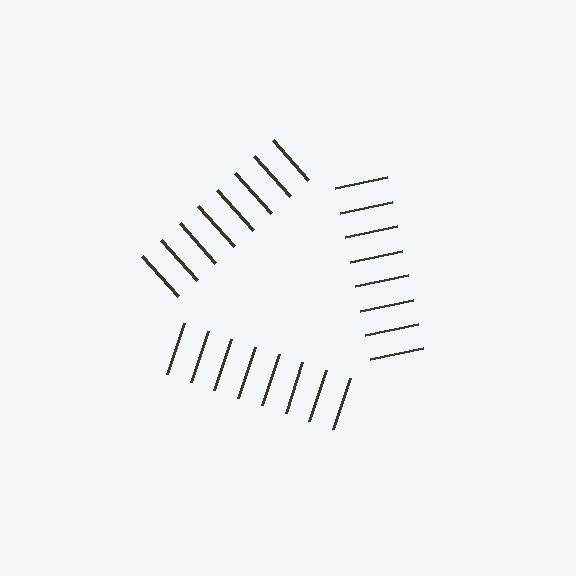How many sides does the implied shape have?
3 sides — the line-ends trace a triangle.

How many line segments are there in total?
24 — 8 along each of the 3 edges.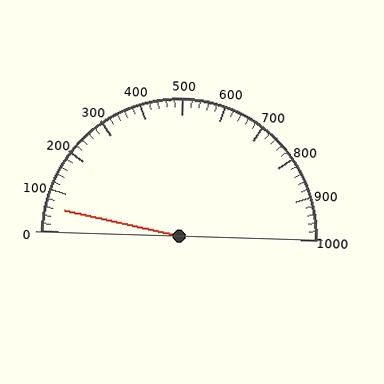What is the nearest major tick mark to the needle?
The nearest major tick mark is 100.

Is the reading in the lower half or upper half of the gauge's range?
The reading is in the lower half of the range (0 to 1000).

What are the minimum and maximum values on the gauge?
The gauge ranges from 0 to 1000.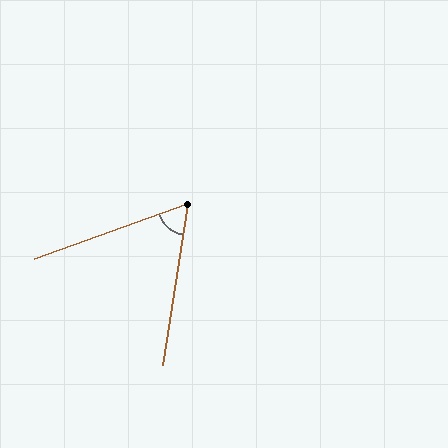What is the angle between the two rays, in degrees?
Approximately 61 degrees.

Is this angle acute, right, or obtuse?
It is acute.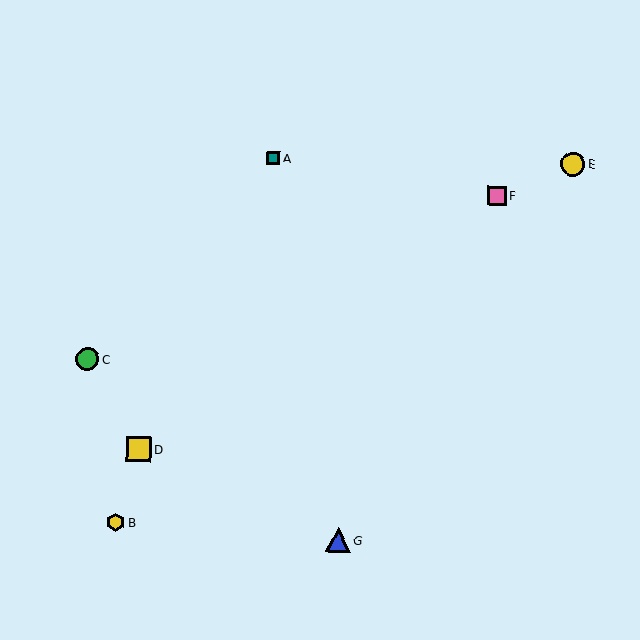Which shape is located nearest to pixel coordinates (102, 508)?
The yellow hexagon (labeled B) at (116, 522) is nearest to that location.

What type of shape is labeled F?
Shape F is a pink square.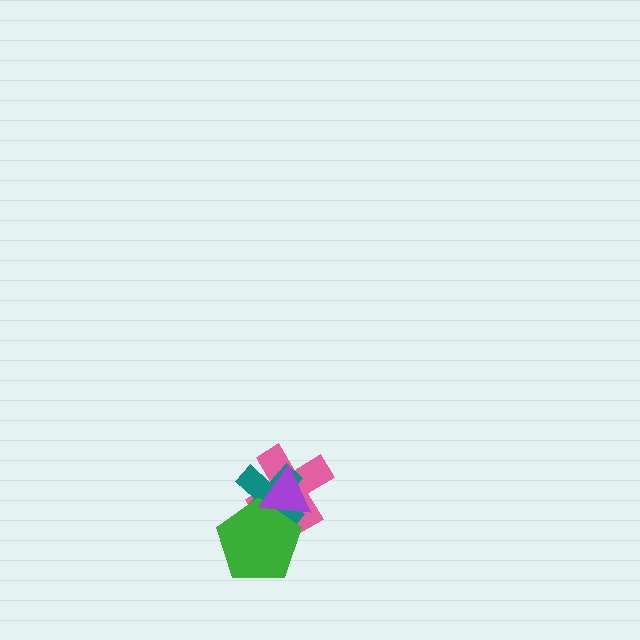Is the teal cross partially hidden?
Yes, it is partially covered by another shape.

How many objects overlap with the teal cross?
3 objects overlap with the teal cross.